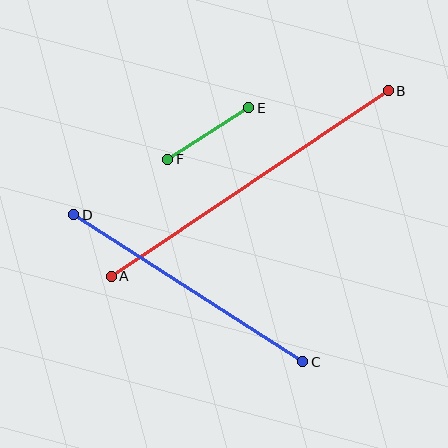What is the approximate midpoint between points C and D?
The midpoint is at approximately (188, 288) pixels.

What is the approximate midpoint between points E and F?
The midpoint is at approximately (208, 134) pixels.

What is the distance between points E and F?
The distance is approximately 96 pixels.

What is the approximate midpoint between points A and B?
The midpoint is at approximately (250, 183) pixels.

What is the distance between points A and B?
The distance is approximately 333 pixels.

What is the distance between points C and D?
The distance is approximately 272 pixels.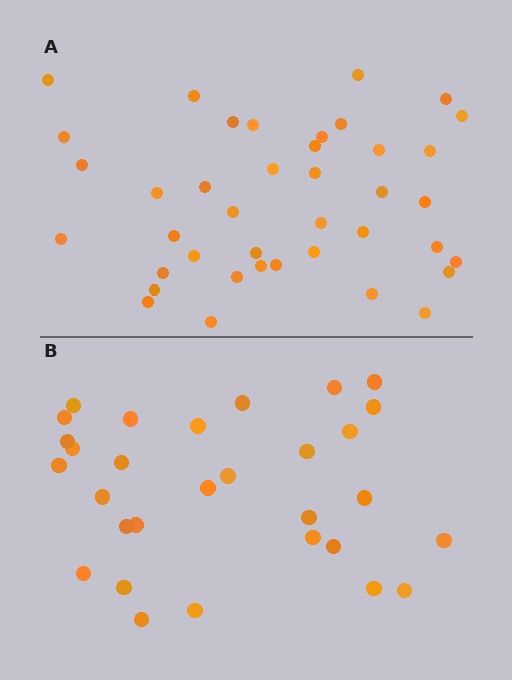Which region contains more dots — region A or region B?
Region A (the top region) has more dots.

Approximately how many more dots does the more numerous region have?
Region A has roughly 10 or so more dots than region B.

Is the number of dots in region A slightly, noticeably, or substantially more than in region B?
Region A has noticeably more, but not dramatically so. The ratio is roughly 1.3 to 1.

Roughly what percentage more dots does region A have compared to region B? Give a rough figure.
About 35% more.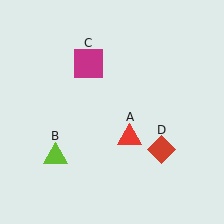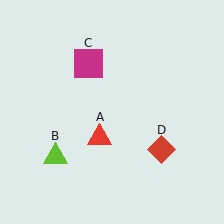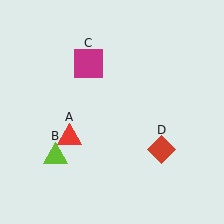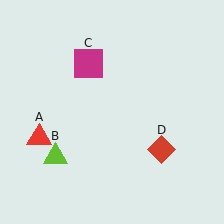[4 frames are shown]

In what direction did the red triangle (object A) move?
The red triangle (object A) moved left.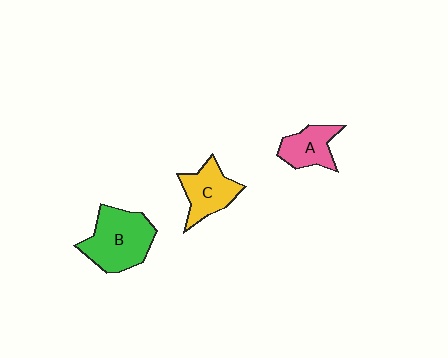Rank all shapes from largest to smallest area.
From largest to smallest: B (green), C (yellow), A (pink).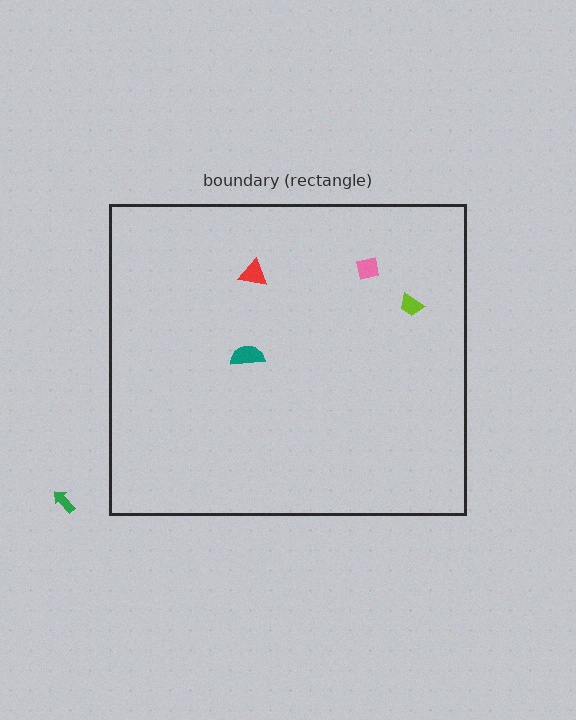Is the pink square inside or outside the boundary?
Inside.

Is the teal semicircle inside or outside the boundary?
Inside.